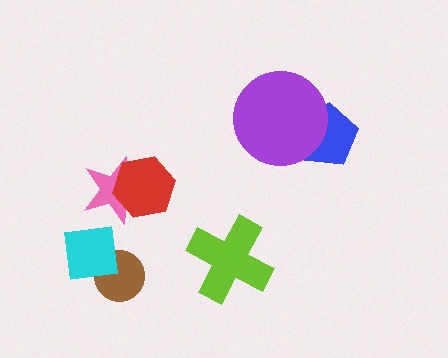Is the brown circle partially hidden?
Yes, it is partially covered by another shape.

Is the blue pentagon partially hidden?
Yes, it is partially covered by another shape.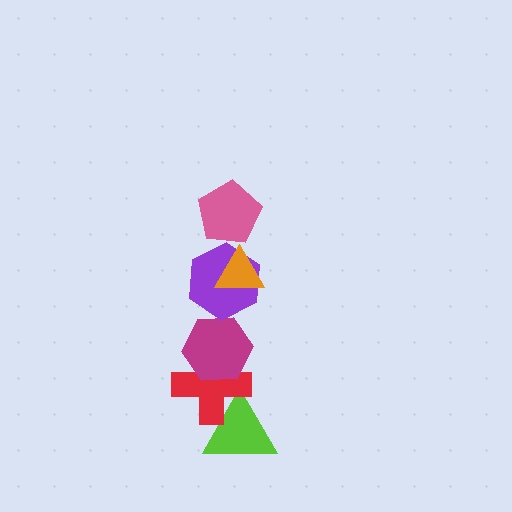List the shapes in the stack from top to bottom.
From top to bottom: the pink pentagon, the orange triangle, the purple hexagon, the magenta hexagon, the red cross, the lime triangle.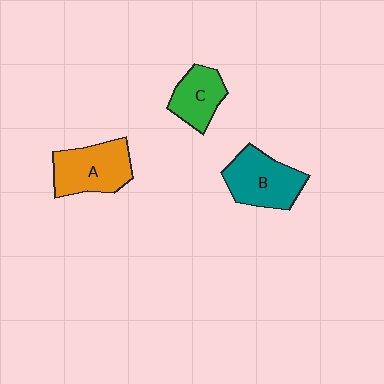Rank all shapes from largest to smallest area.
From largest to smallest: B (teal), A (orange), C (green).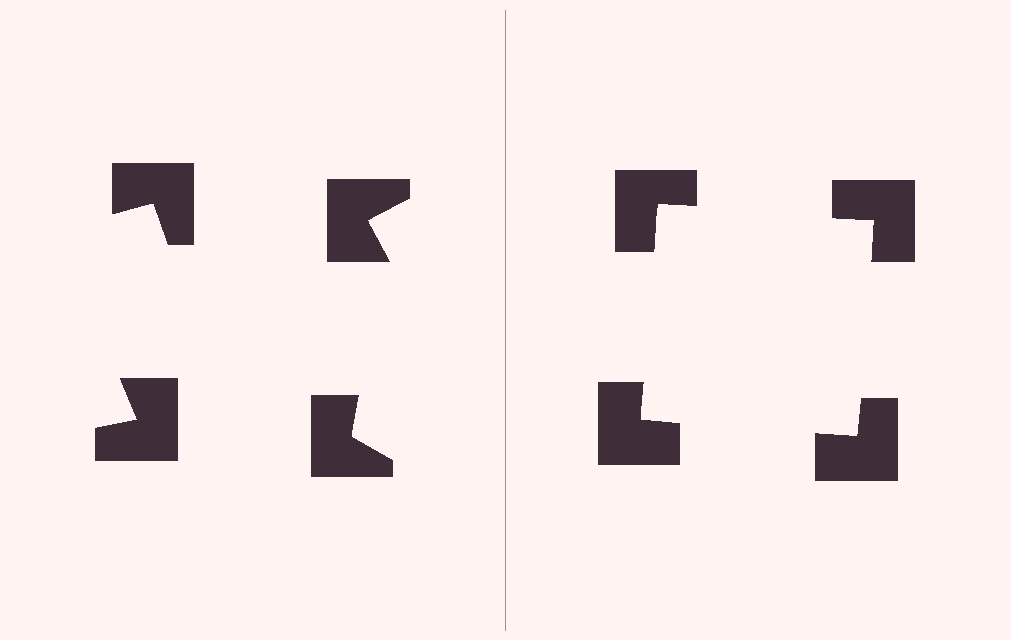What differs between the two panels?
The notched squares are positioned identically on both sides; only the wedge orientations differ. On the right they align to a square; on the left they are misaligned.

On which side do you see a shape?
An illusory square appears on the right side. On the left side the wedge cuts are rotated, so no coherent shape forms.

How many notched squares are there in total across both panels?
8 — 4 on each side.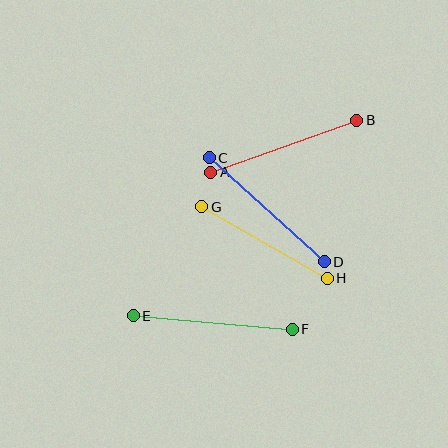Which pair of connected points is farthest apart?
Points E and F are farthest apart.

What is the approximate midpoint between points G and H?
The midpoint is at approximately (264, 242) pixels.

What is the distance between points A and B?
The distance is approximately 155 pixels.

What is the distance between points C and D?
The distance is approximately 155 pixels.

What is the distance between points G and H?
The distance is approximately 145 pixels.